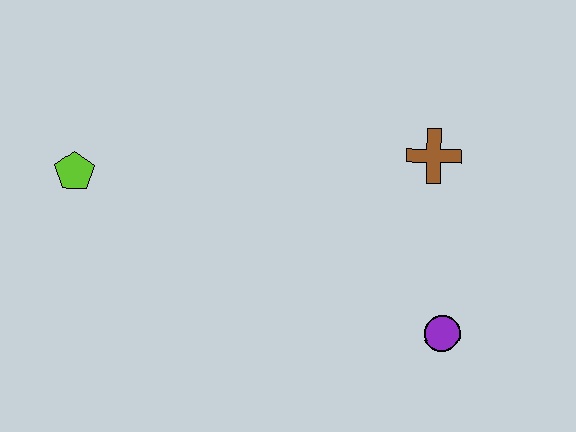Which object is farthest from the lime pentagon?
The purple circle is farthest from the lime pentagon.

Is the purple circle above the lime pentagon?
No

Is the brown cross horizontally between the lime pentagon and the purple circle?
Yes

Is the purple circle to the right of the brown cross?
Yes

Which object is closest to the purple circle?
The brown cross is closest to the purple circle.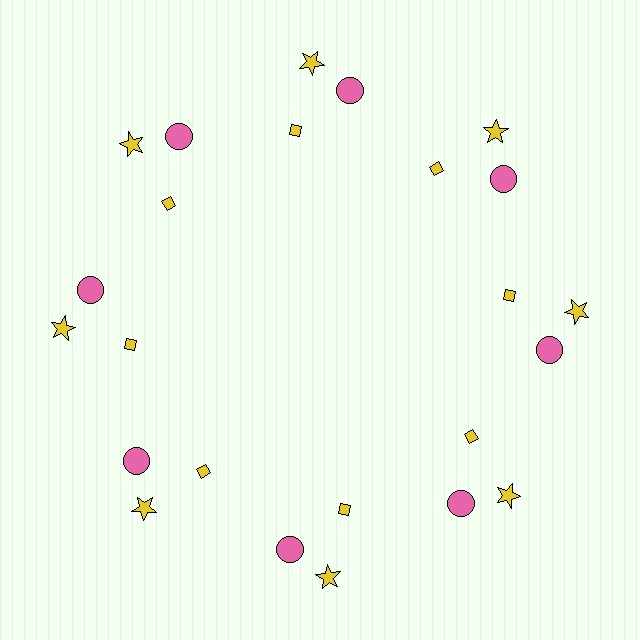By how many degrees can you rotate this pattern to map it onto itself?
The pattern maps onto itself every 45 degrees of rotation.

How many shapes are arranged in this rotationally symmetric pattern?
There are 24 shapes, arranged in 8 groups of 3.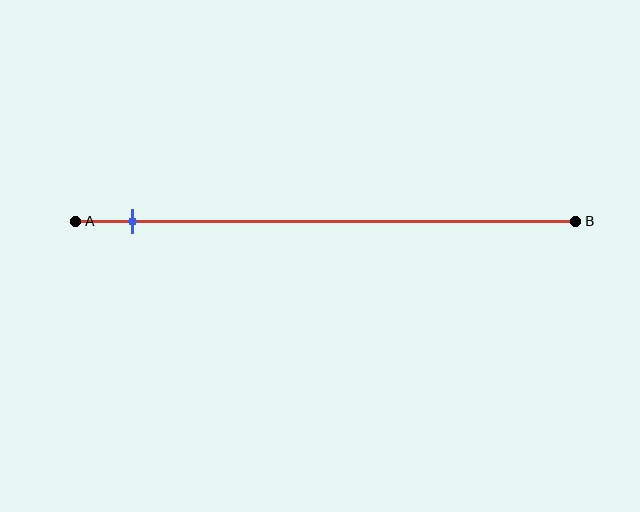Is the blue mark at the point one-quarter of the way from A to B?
No, the mark is at about 10% from A, not at the 25% one-quarter point.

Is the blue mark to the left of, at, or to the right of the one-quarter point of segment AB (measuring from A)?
The blue mark is to the left of the one-quarter point of segment AB.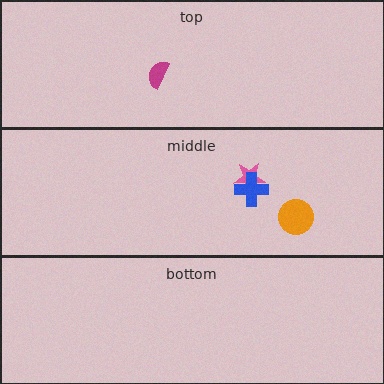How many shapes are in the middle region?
3.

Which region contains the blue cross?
The middle region.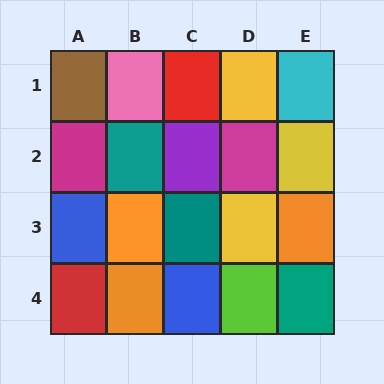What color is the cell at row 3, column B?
Orange.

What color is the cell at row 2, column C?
Purple.